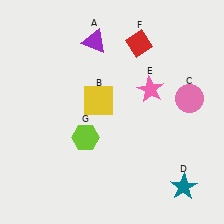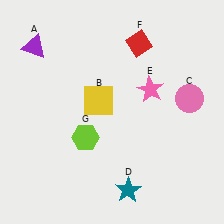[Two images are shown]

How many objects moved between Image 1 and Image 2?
2 objects moved between the two images.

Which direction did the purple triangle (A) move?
The purple triangle (A) moved left.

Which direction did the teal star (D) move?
The teal star (D) moved left.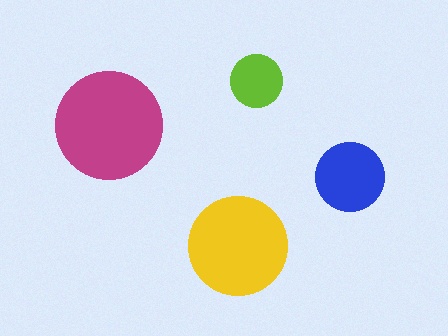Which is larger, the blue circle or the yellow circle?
The yellow one.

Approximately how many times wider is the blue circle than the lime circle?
About 1.5 times wider.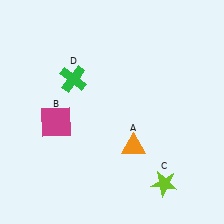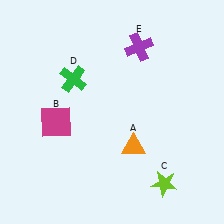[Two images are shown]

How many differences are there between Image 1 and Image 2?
There is 1 difference between the two images.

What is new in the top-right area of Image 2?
A purple cross (E) was added in the top-right area of Image 2.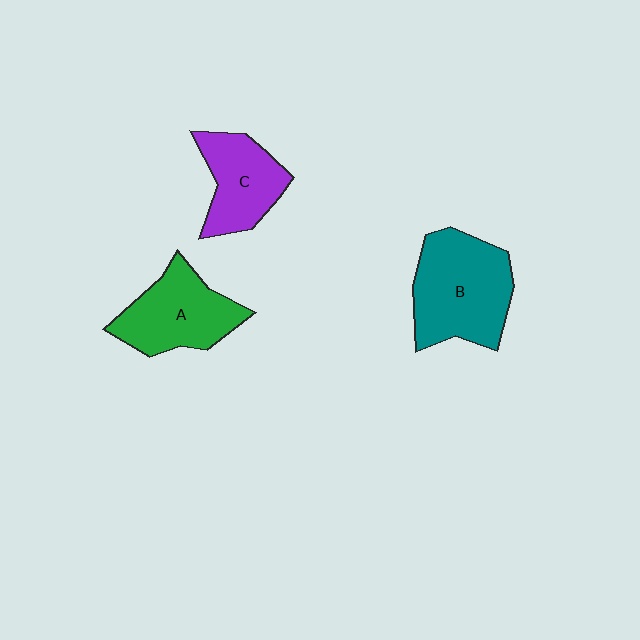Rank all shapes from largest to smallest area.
From largest to smallest: B (teal), A (green), C (purple).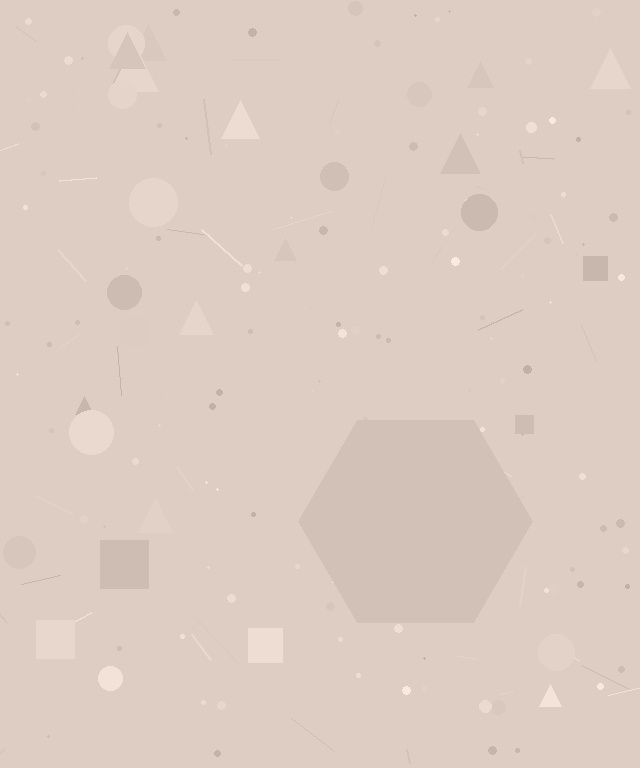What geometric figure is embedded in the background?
A hexagon is embedded in the background.